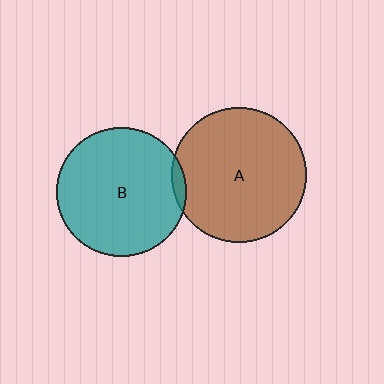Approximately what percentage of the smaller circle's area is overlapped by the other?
Approximately 5%.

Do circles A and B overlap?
Yes.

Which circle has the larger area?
Circle A (brown).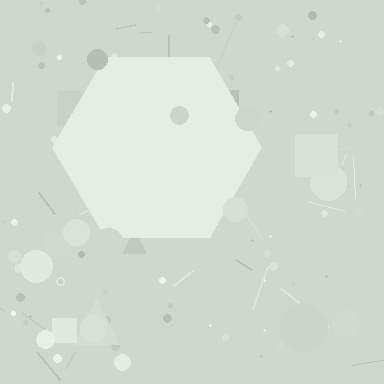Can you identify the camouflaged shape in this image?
The camouflaged shape is a hexagon.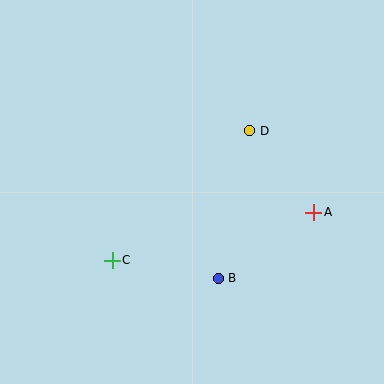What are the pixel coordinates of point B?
Point B is at (218, 278).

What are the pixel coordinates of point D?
Point D is at (250, 131).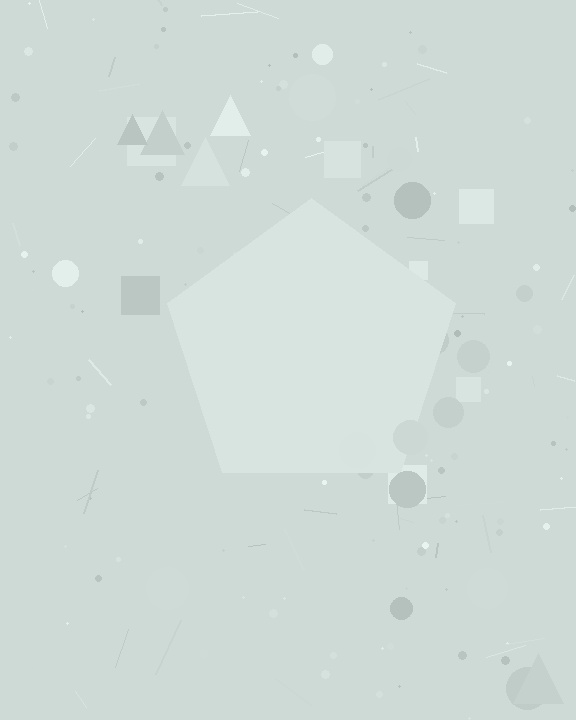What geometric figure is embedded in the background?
A pentagon is embedded in the background.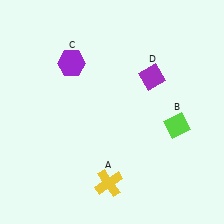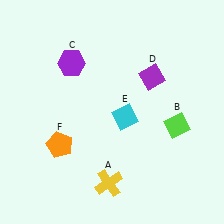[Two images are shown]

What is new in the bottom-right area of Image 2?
A cyan diamond (E) was added in the bottom-right area of Image 2.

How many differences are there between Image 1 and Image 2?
There are 2 differences between the two images.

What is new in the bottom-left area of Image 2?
An orange pentagon (F) was added in the bottom-left area of Image 2.